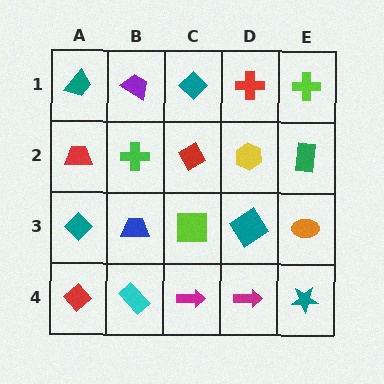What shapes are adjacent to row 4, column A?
A teal diamond (row 3, column A), a cyan rectangle (row 4, column B).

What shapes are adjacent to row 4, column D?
A teal diamond (row 3, column D), a magenta arrow (row 4, column C), a teal star (row 4, column E).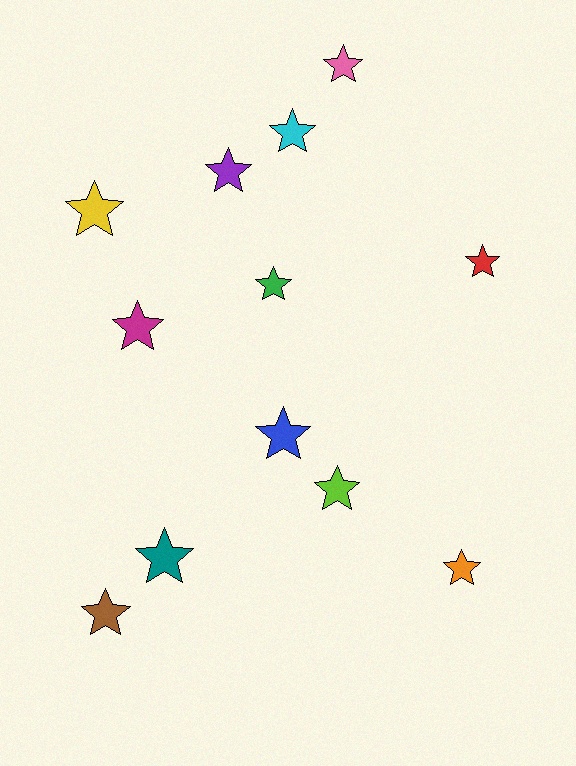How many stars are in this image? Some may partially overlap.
There are 12 stars.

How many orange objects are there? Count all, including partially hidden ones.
There is 1 orange object.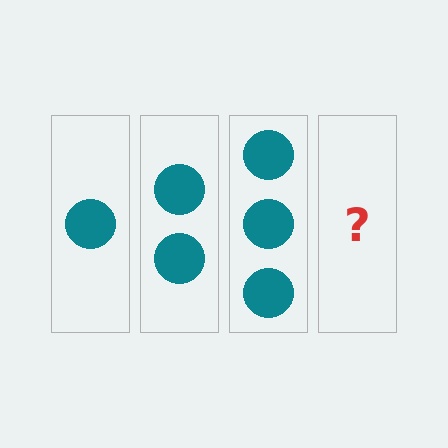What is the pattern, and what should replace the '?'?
The pattern is that each step adds one more circle. The '?' should be 4 circles.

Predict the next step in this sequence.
The next step is 4 circles.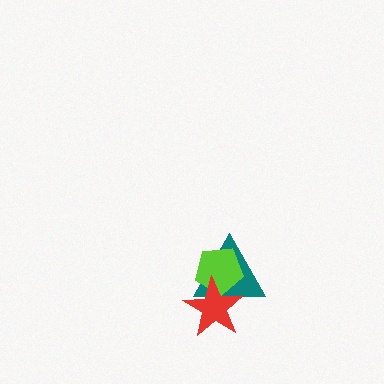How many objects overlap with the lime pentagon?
2 objects overlap with the lime pentagon.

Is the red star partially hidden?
No, no other shape covers it.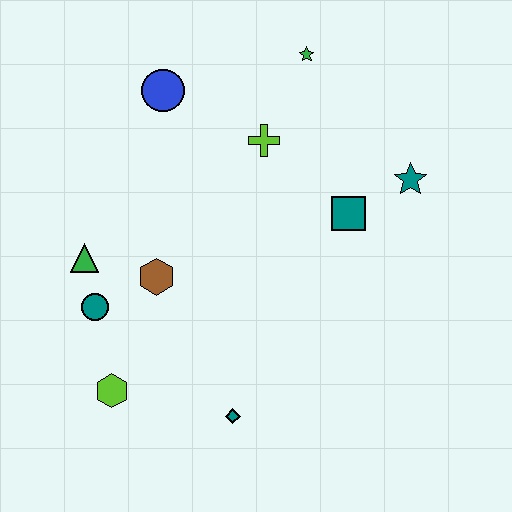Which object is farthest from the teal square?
The lime hexagon is farthest from the teal square.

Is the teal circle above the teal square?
No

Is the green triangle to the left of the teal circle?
Yes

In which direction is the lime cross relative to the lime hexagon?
The lime cross is above the lime hexagon.